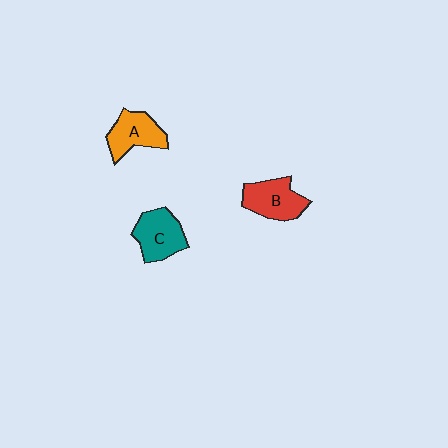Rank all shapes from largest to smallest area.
From largest to smallest: C (teal), B (red), A (orange).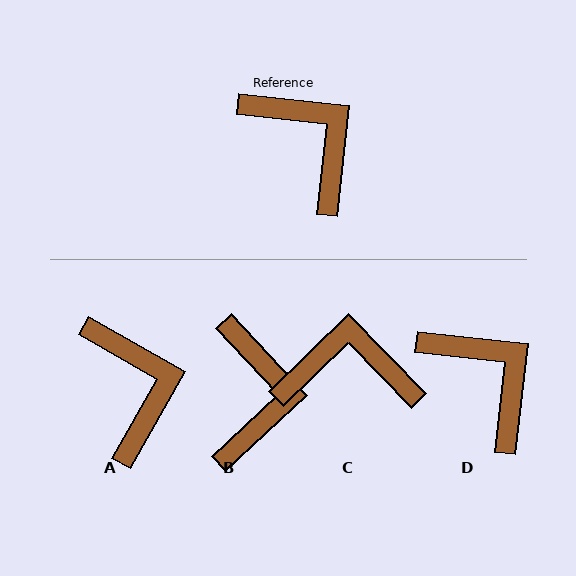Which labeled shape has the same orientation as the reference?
D.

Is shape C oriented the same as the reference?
No, it is off by about 50 degrees.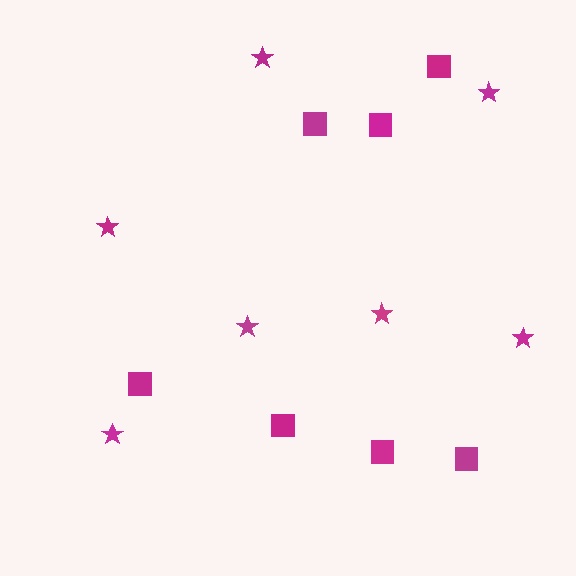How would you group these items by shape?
There are 2 groups: one group of stars (7) and one group of squares (7).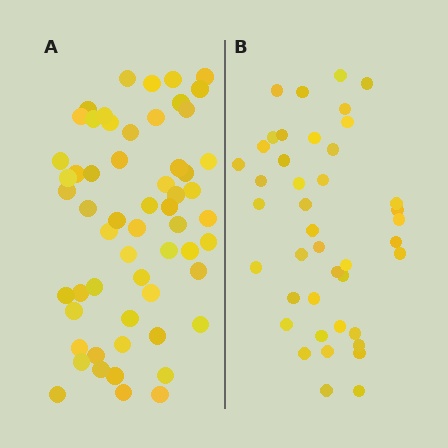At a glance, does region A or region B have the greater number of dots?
Region A (the left region) has more dots.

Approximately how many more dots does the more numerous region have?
Region A has approximately 15 more dots than region B.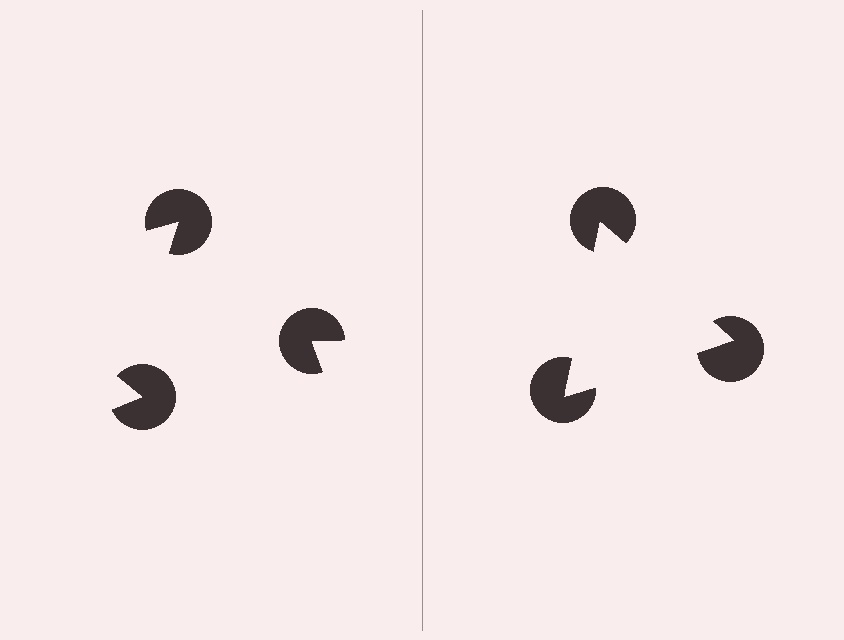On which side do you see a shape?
An illusory triangle appears on the right side. On the left side the wedge cuts are rotated, so no coherent shape forms.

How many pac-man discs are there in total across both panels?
6 — 3 on each side.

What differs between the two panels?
The pac-man discs are positioned identically on both sides; only the wedge orientations differ. On the right they align to a triangle; on the left they are misaligned.